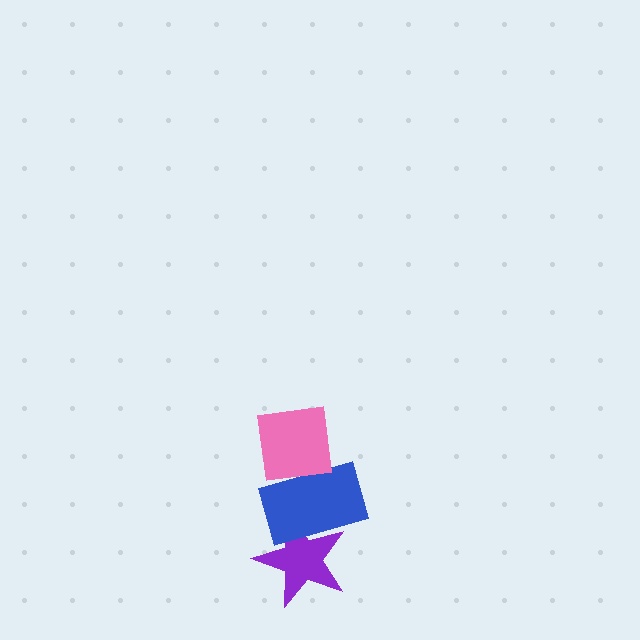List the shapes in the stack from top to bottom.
From top to bottom: the pink square, the blue rectangle, the purple star.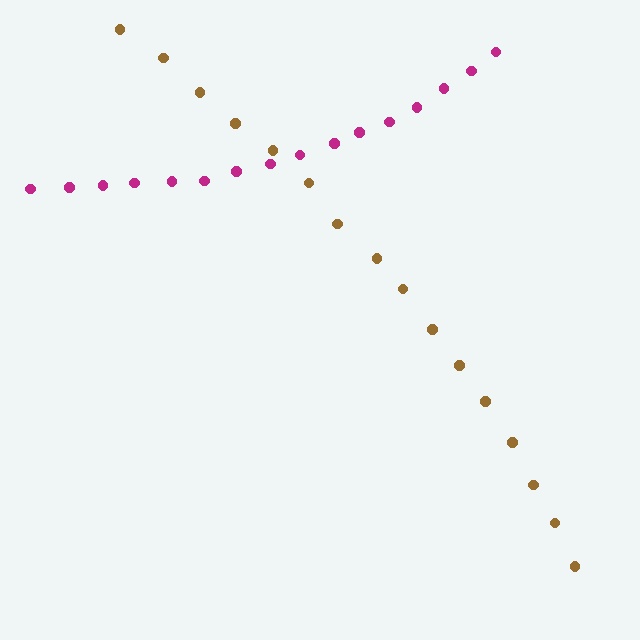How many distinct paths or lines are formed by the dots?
There are 2 distinct paths.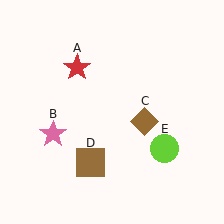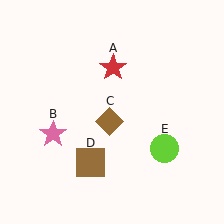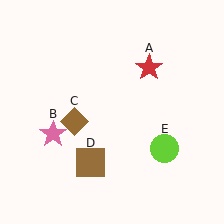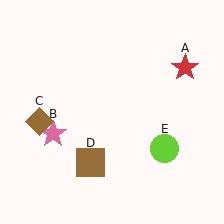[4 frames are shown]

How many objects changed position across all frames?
2 objects changed position: red star (object A), brown diamond (object C).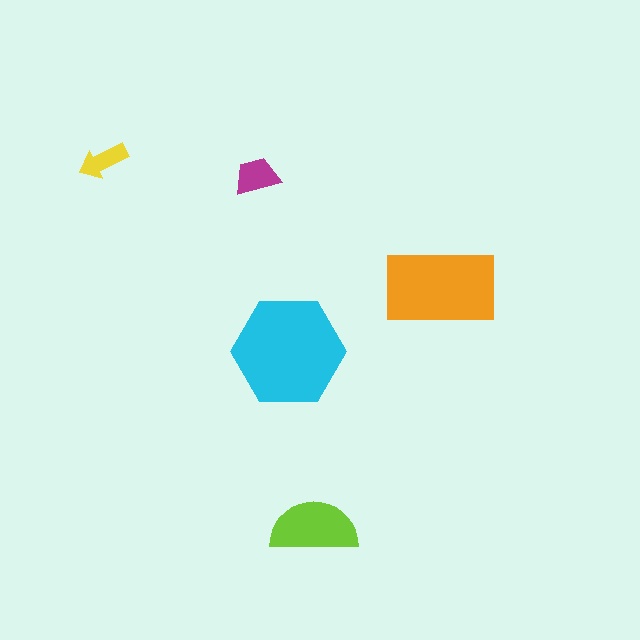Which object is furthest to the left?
The yellow arrow is leftmost.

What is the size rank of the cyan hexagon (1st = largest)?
1st.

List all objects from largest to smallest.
The cyan hexagon, the orange rectangle, the lime semicircle, the magenta trapezoid, the yellow arrow.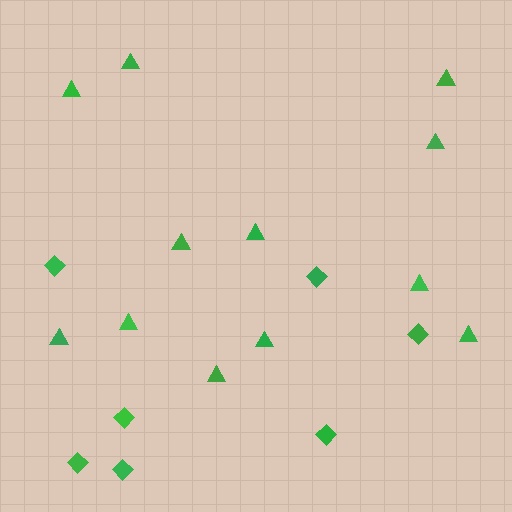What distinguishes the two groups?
There are 2 groups: one group of triangles (12) and one group of diamonds (7).